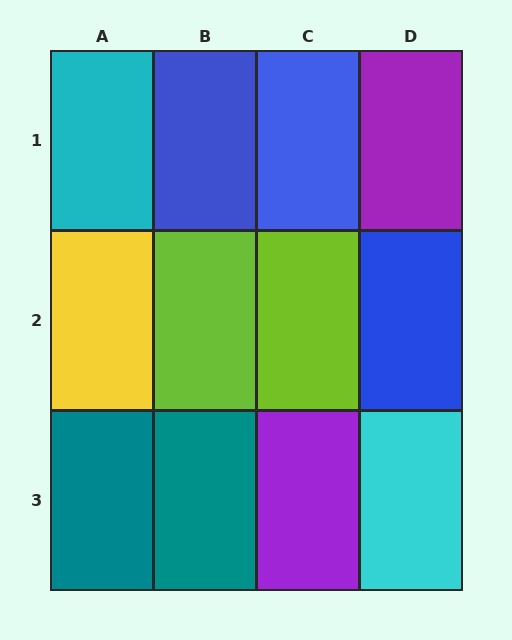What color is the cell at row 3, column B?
Teal.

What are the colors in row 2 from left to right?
Yellow, lime, lime, blue.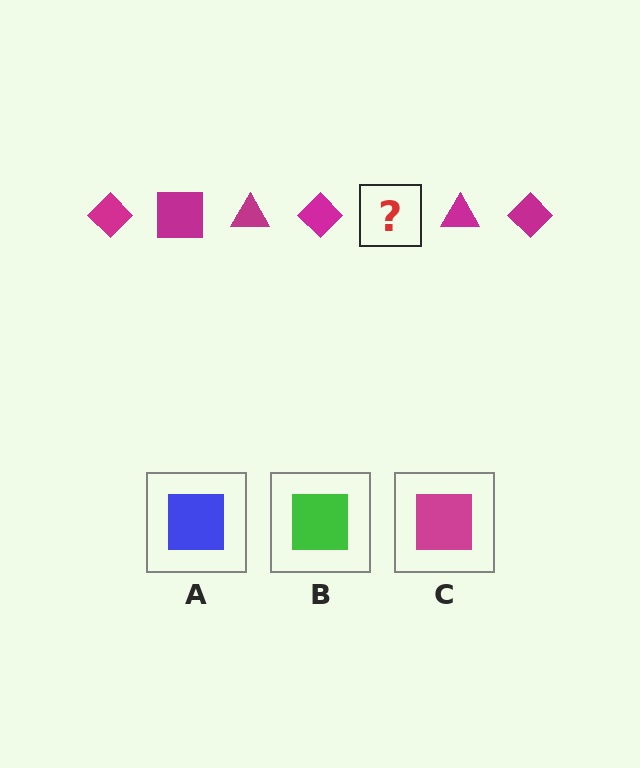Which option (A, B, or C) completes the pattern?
C.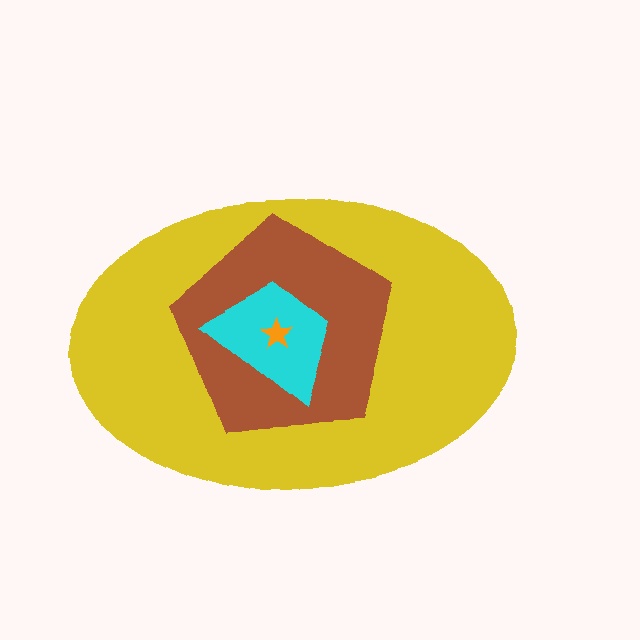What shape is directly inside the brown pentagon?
The cyan trapezoid.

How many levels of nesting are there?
4.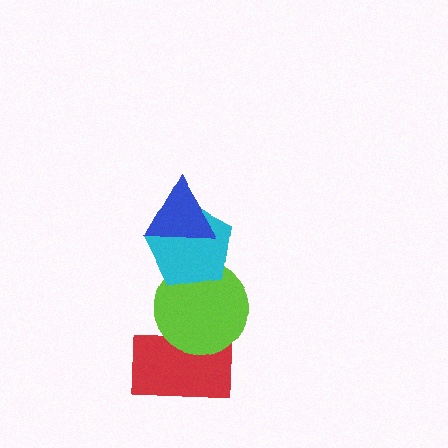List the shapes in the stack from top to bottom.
From top to bottom: the blue triangle, the cyan pentagon, the lime circle, the red rectangle.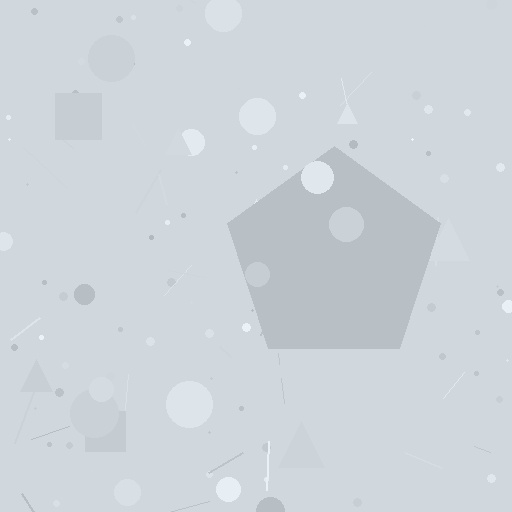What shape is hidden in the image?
A pentagon is hidden in the image.